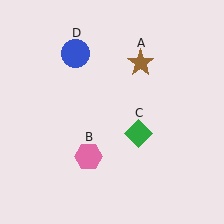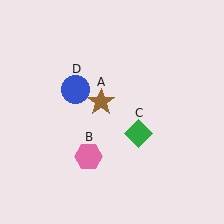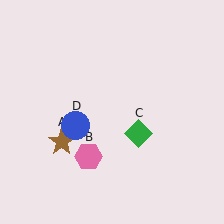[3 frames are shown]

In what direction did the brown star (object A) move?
The brown star (object A) moved down and to the left.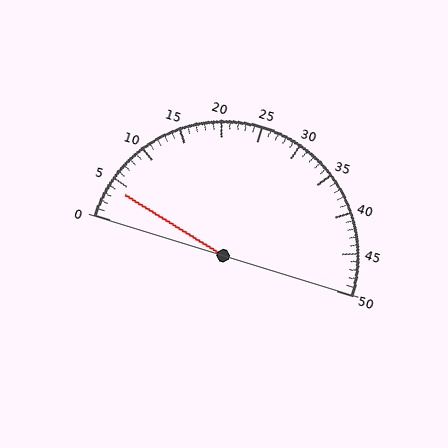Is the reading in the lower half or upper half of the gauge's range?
The reading is in the lower half of the range (0 to 50).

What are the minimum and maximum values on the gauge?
The gauge ranges from 0 to 50.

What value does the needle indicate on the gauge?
The needle indicates approximately 4.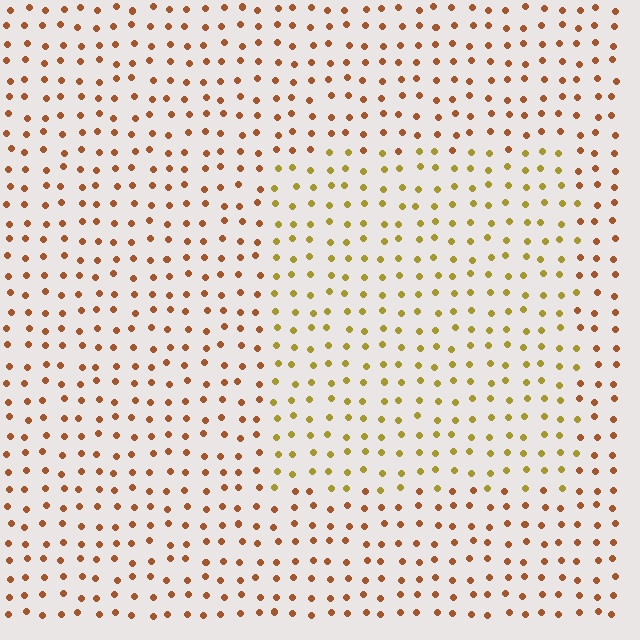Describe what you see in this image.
The image is filled with small brown elements in a uniform arrangement. A rectangle-shaped region is visible where the elements are tinted to a slightly different hue, forming a subtle color boundary.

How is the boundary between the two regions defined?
The boundary is defined purely by a slight shift in hue (about 34 degrees). Spacing, size, and orientation are identical on both sides.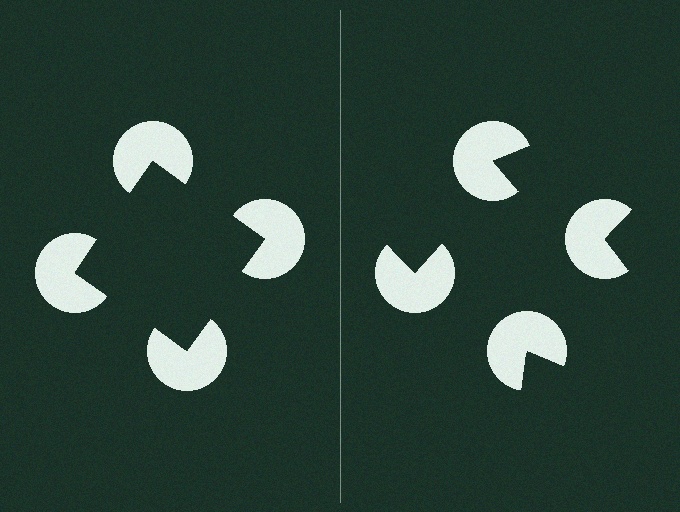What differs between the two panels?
The pac-man discs are positioned identically on both sides; only the wedge orientations differ. On the left they align to a square; on the right they are misaligned.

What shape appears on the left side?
An illusory square.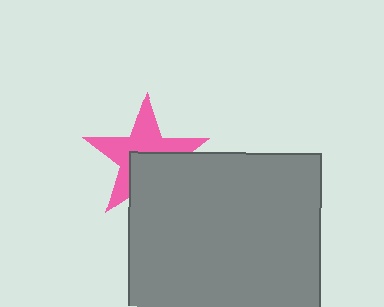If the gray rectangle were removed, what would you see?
You would see the complete pink star.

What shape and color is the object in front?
The object in front is a gray rectangle.